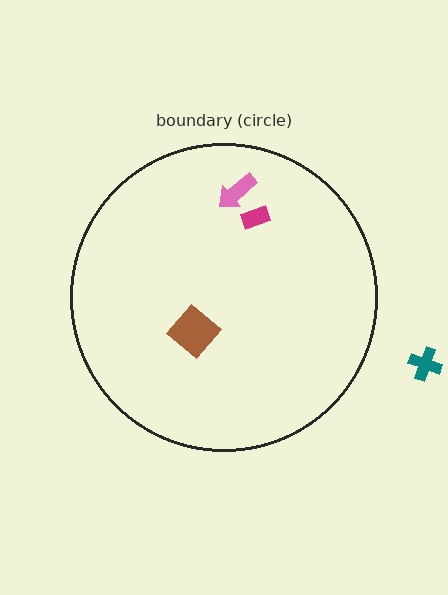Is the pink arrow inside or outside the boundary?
Inside.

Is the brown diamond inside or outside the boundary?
Inside.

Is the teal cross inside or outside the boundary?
Outside.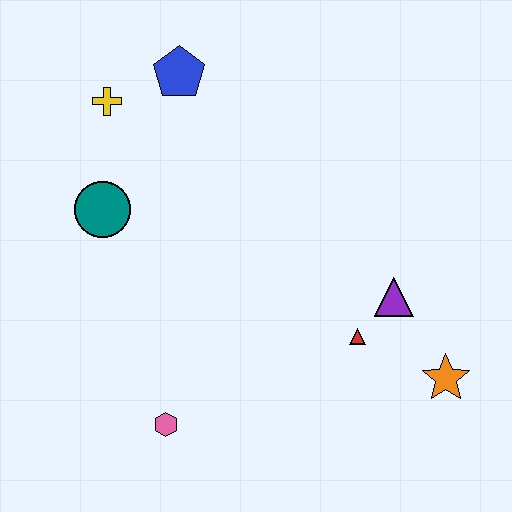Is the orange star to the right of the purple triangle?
Yes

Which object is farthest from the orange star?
The yellow cross is farthest from the orange star.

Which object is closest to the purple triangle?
The red triangle is closest to the purple triangle.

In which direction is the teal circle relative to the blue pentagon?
The teal circle is below the blue pentagon.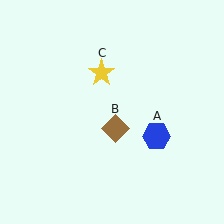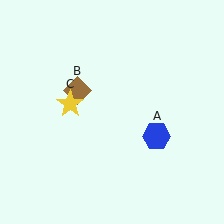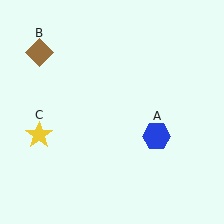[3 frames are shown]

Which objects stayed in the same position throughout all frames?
Blue hexagon (object A) remained stationary.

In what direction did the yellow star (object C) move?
The yellow star (object C) moved down and to the left.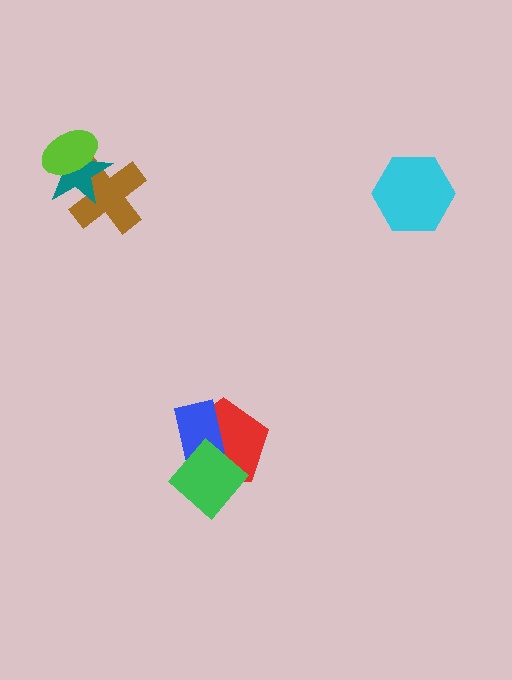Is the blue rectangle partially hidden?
Yes, it is partially covered by another shape.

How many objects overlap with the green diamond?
2 objects overlap with the green diamond.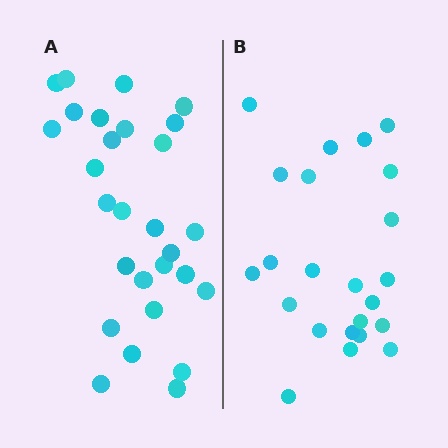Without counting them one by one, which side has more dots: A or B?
Region A (the left region) has more dots.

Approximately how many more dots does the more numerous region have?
Region A has about 5 more dots than region B.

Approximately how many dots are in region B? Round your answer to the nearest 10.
About 20 dots. (The exact count is 23, which rounds to 20.)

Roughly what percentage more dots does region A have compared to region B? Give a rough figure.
About 20% more.